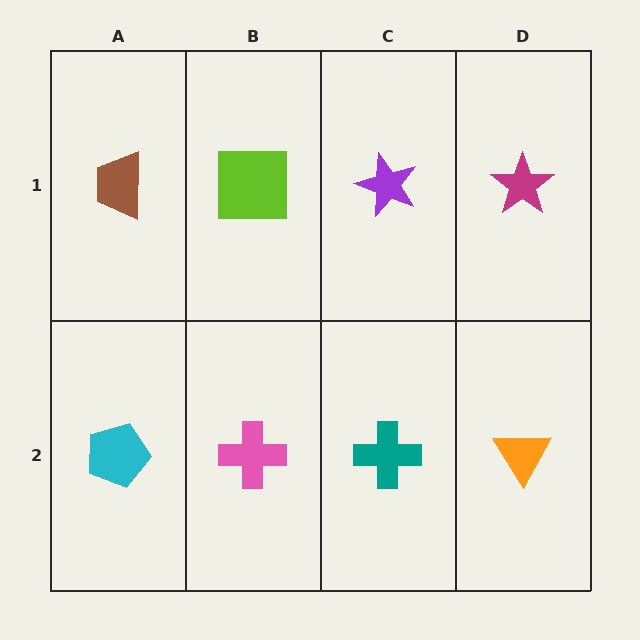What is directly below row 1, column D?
An orange triangle.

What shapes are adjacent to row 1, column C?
A teal cross (row 2, column C), a lime square (row 1, column B), a magenta star (row 1, column D).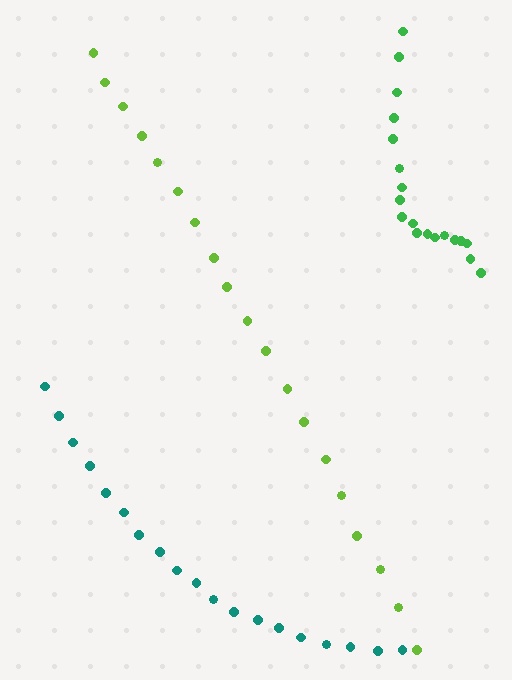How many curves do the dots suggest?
There are 3 distinct paths.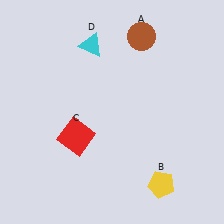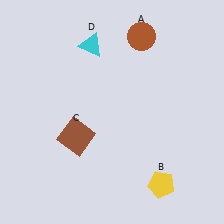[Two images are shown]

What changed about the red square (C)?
In Image 1, C is red. In Image 2, it changed to brown.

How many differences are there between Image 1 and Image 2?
There is 1 difference between the two images.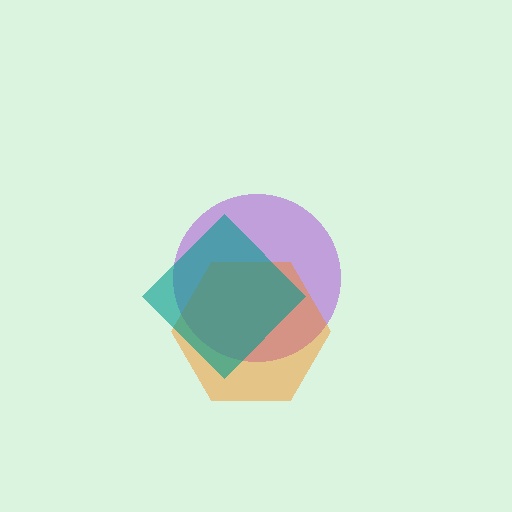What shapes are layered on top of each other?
The layered shapes are: a purple circle, an orange hexagon, a teal diamond.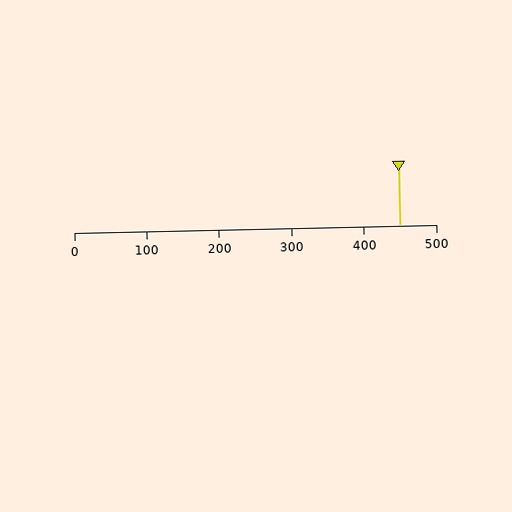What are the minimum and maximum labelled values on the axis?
The axis runs from 0 to 500.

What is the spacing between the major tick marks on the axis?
The major ticks are spaced 100 apart.